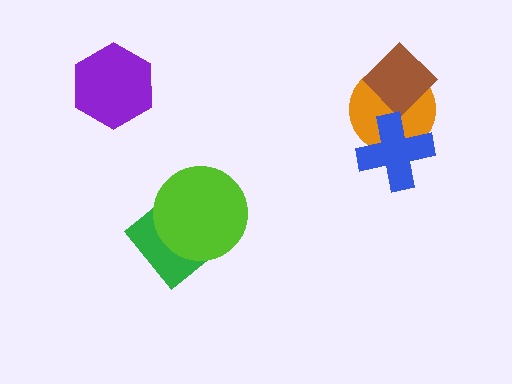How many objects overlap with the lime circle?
1 object overlaps with the lime circle.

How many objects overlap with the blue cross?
1 object overlaps with the blue cross.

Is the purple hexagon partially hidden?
No, no other shape covers it.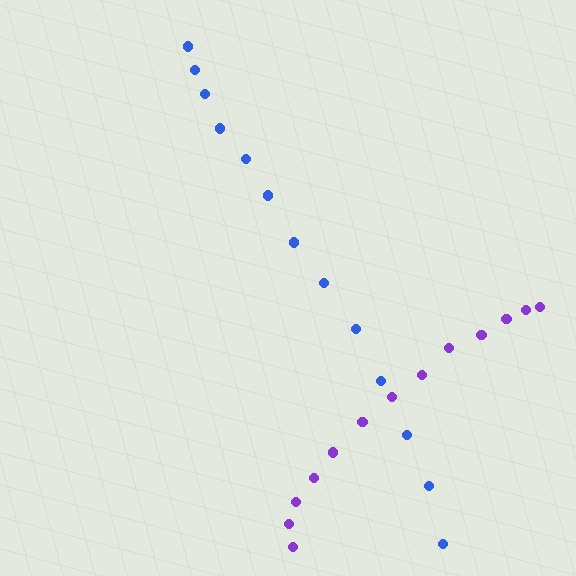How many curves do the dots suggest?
There are 2 distinct paths.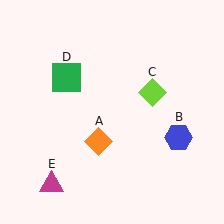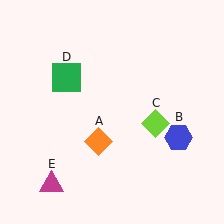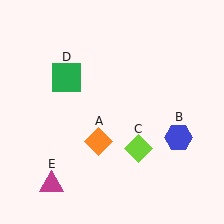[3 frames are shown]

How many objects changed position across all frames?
1 object changed position: lime diamond (object C).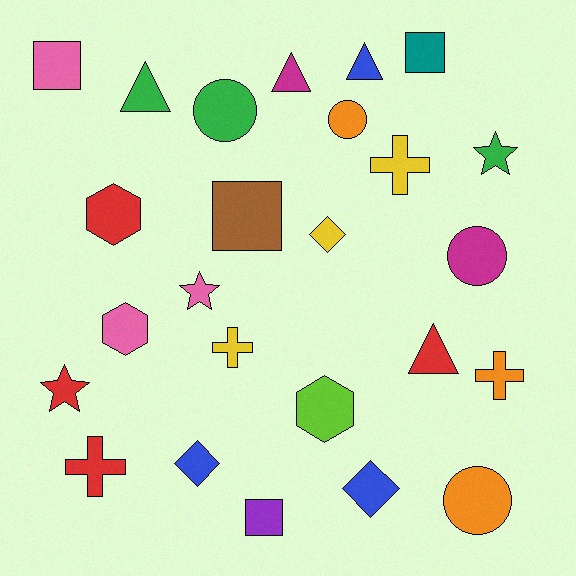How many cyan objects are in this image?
There are no cyan objects.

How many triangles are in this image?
There are 4 triangles.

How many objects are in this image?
There are 25 objects.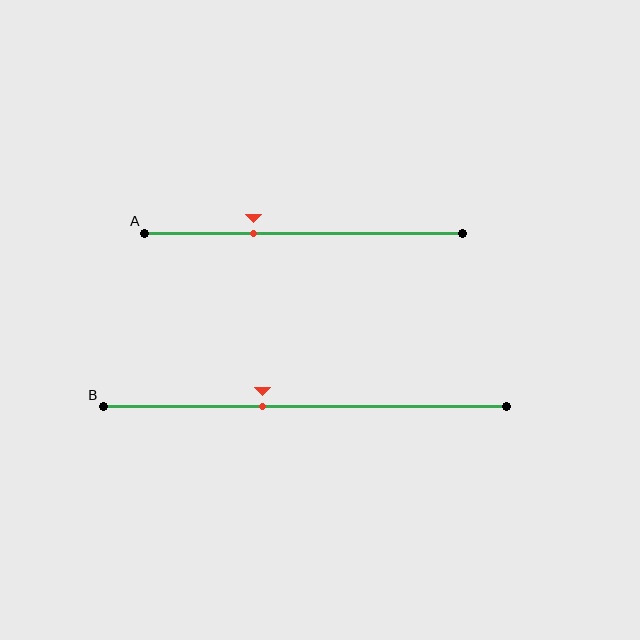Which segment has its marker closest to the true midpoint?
Segment B has its marker closest to the true midpoint.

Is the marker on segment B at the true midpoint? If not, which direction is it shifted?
No, the marker on segment B is shifted to the left by about 10% of the segment length.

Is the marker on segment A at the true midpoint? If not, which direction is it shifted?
No, the marker on segment A is shifted to the left by about 16% of the segment length.